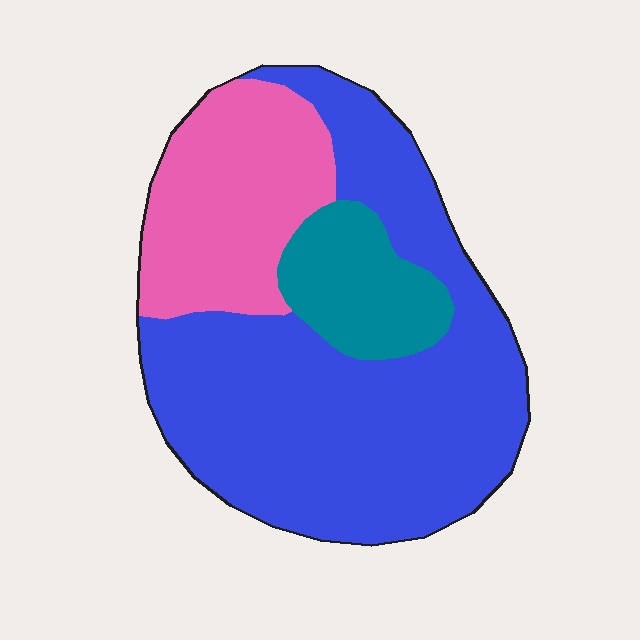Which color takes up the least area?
Teal, at roughly 15%.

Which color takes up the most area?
Blue, at roughly 60%.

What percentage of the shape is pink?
Pink covers around 25% of the shape.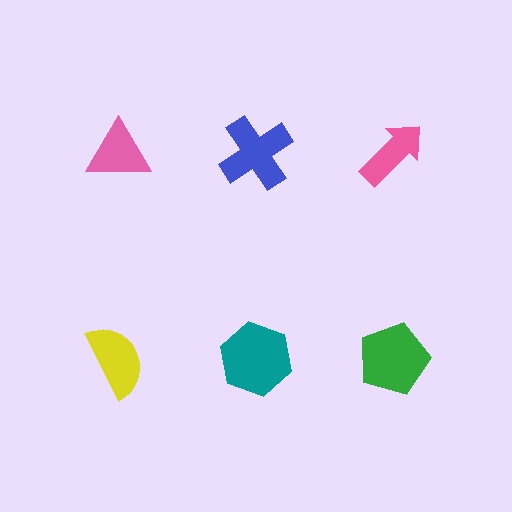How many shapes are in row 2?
3 shapes.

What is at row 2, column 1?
A yellow semicircle.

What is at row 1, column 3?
A pink arrow.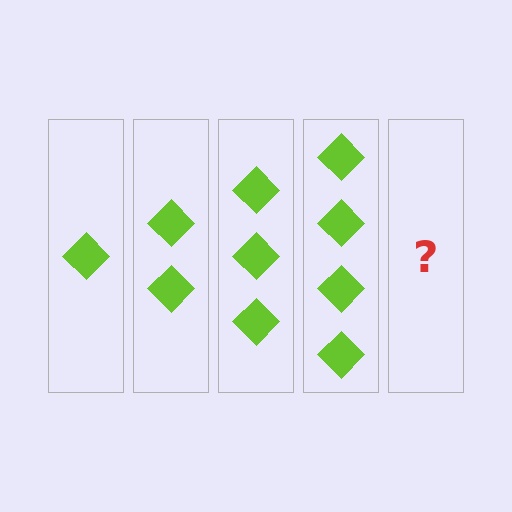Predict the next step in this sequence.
The next step is 5 diamonds.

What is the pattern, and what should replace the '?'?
The pattern is that each step adds one more diamond. The '?' should be 5 diamonds.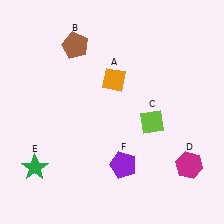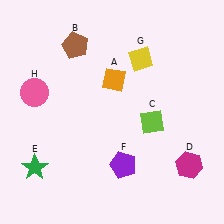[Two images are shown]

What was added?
A yellow diamond (G), a pink circle (H) were added in Image 2.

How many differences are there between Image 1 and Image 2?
There are 2 differences between the two images.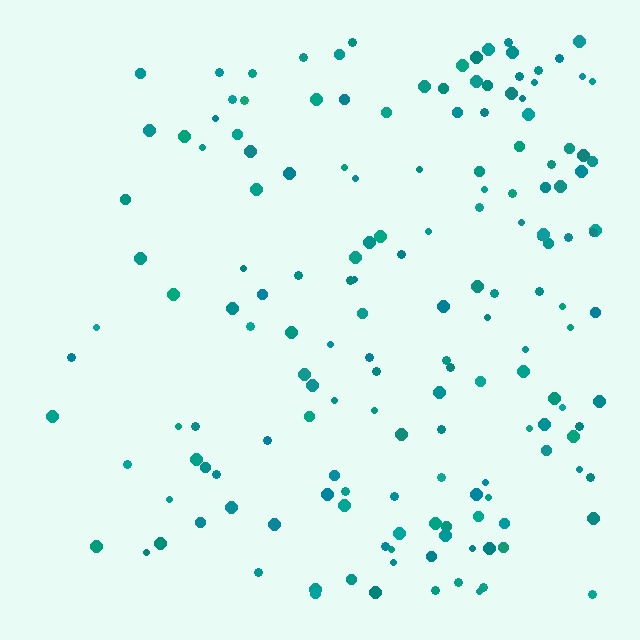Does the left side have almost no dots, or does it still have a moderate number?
Still a moderate number, just noticeably fewer than the right.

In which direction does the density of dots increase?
From left to right, with the right side densest.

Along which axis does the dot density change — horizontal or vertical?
Horizontal.